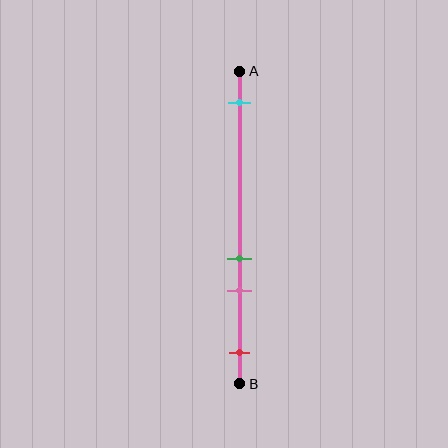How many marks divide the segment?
There are 4 marks dividing the segment.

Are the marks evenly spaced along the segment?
No, the marks are not evenly spaced.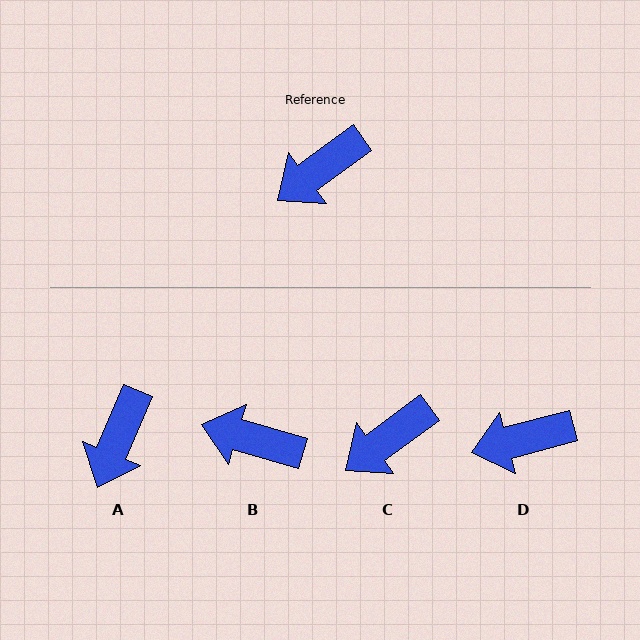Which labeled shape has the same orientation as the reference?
C.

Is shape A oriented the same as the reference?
No, it is off by about 31 degrees.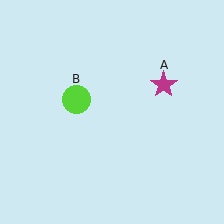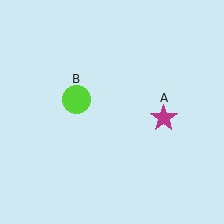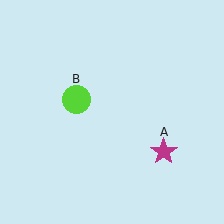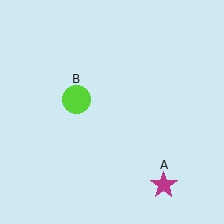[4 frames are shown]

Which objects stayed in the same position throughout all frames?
Lime circle (object B) remained stationary.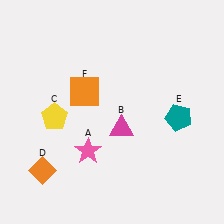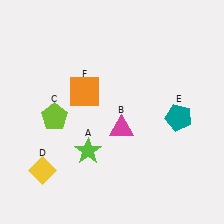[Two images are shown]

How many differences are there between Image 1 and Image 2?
There are 3 differences between the two images.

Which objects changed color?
A changed from pink to lime. C changed from yellow to lime. D changed from orange to yellow.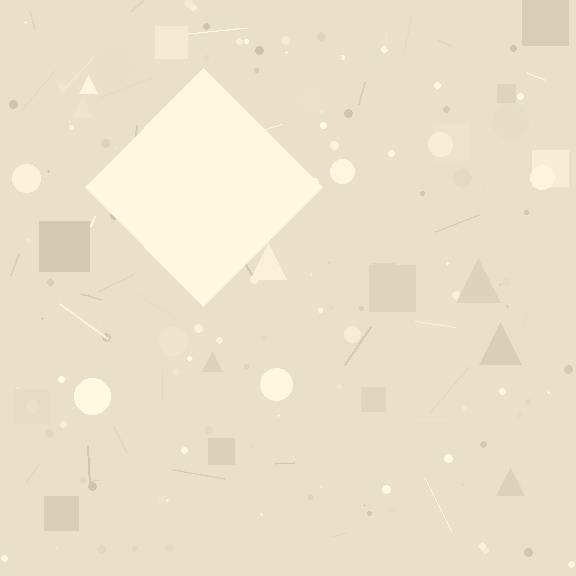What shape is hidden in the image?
A diamond is hidden in the image.